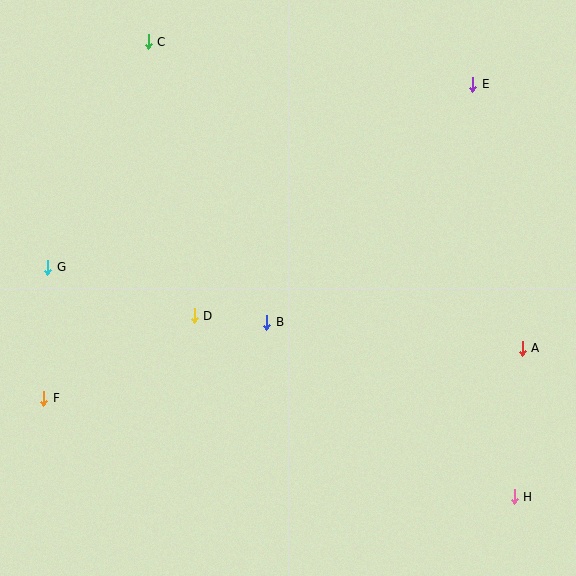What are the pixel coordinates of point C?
Point C is at (148, 42).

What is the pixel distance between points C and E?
The distance between C and E is 327 pixels.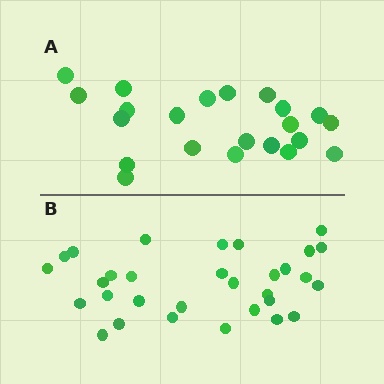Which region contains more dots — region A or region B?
Region B (the bottom region) has more dots.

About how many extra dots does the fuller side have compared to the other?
Region B has roughly 8 or so more dots than region A.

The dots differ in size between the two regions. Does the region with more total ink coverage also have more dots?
No. Region A has more total ink coverage because its dots are larger, but region B actually contains more individual dots. Total area can be misleading — the number of items is what matters here.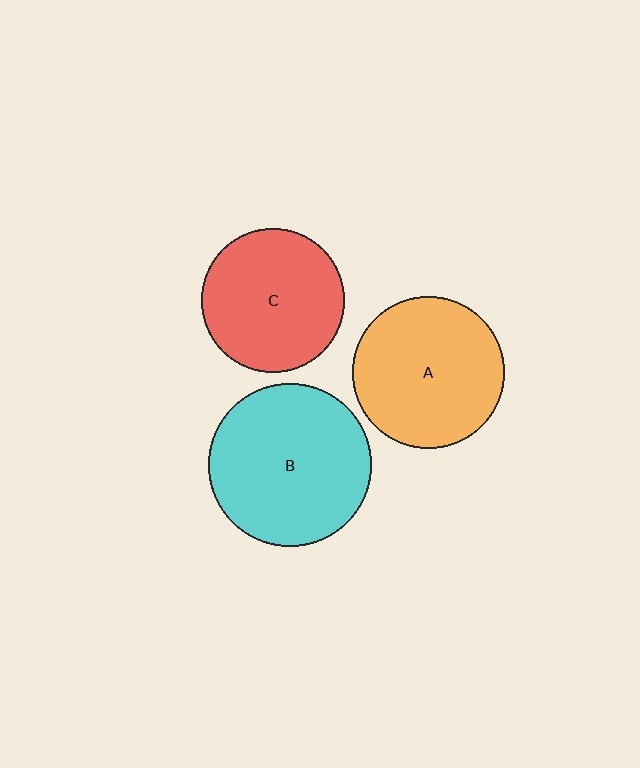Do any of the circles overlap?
No, none of the circles overlap.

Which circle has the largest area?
Circle B (cyan).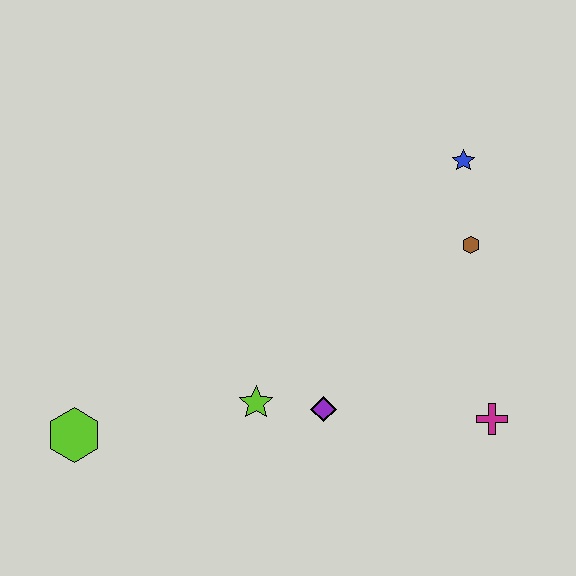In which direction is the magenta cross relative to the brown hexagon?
The magenta cross is below the brown hexagon.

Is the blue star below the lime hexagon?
No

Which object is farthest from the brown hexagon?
The lime hexagon is farthest from the brown hexagon.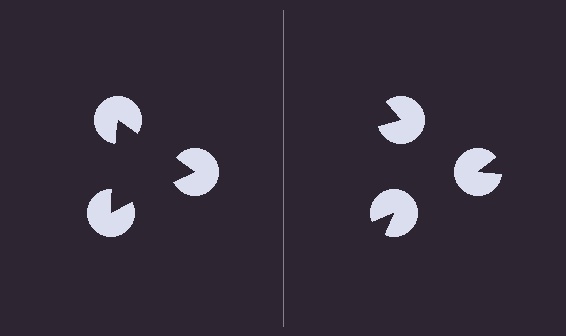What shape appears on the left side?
An illusory triangle.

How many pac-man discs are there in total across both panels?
6 — 3 on each side.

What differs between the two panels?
The pac-man discs are positioned identically on both sides; only the wedge orientations differ. On the left they align to a triangle; on the right they are misaligned.